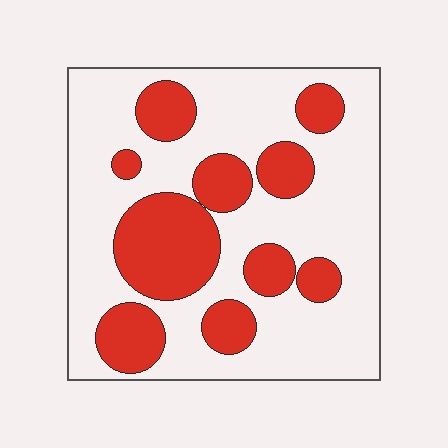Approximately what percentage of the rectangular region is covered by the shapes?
Approximately 30%.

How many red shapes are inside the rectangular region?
10.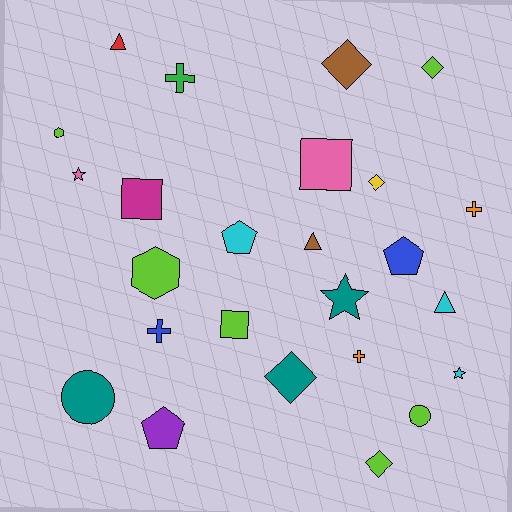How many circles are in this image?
There are 2 circles.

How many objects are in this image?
There are 25 objects.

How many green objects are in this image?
There is 1 green object.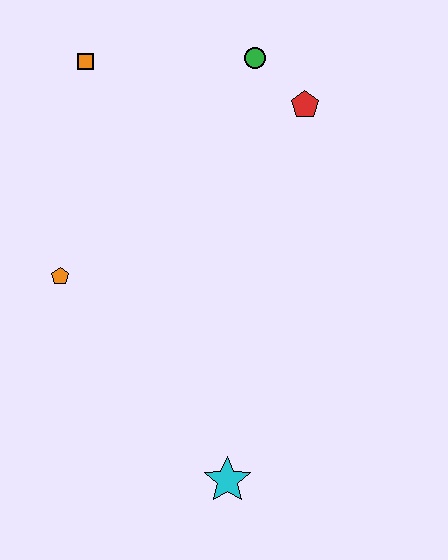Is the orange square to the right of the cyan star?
No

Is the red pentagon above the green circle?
No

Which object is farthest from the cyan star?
The orange square is farthest from the cyan star.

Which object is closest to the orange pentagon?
The orange square is closest to the orange pentagon.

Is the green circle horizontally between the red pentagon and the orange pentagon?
Yes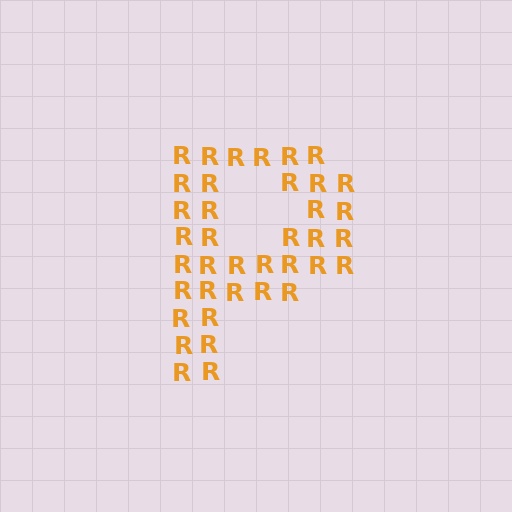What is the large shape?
The large shape is the letter P.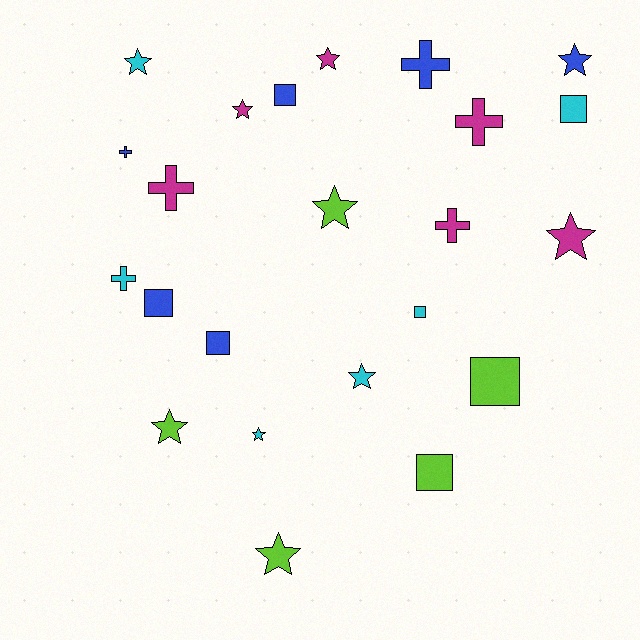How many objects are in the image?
There are 23 objects.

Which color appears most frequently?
Magenta, with 6 objects.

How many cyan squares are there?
There are 2 cyan squares.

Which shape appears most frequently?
Star, with 10 objects.